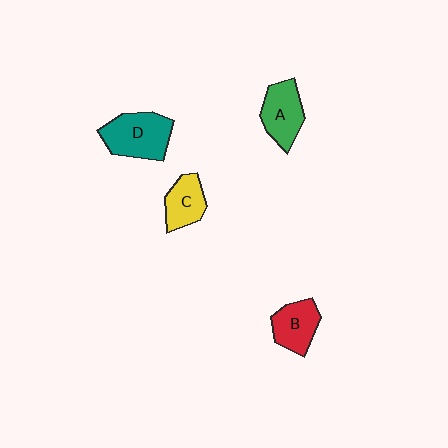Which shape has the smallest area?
Shape C (yellow).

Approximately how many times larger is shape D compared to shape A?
Approximately 1.3 times.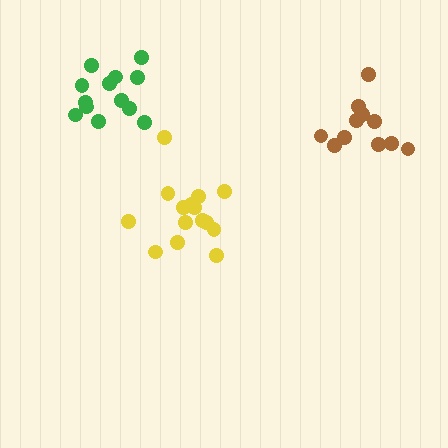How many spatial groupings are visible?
There are 3 spatial groupings.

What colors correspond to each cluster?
The clusters are colored: yellow, brown, green.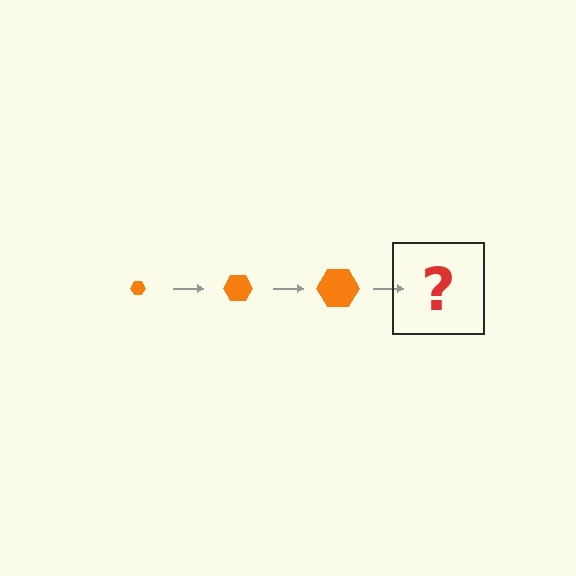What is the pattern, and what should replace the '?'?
The pattern is that the hexagon gets progressively larger each step. The '?' should be an orange hexagon, larger than the previous one.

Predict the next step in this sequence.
The next step is an orange hexagon, larger than the previous one.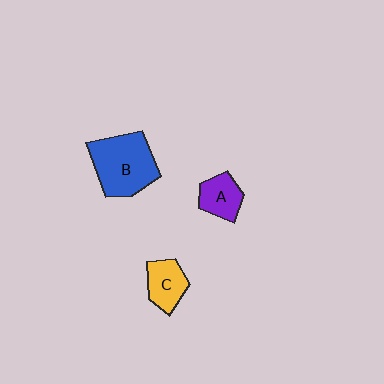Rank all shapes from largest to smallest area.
From largest to smallest: B (blue), C (yellow), A (purple).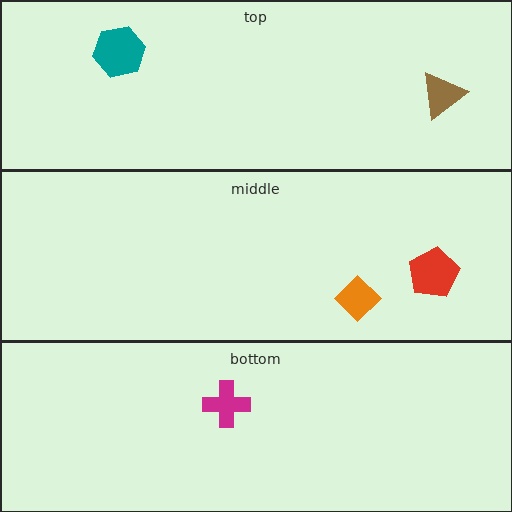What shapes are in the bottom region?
The magenta cross.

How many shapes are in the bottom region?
1.